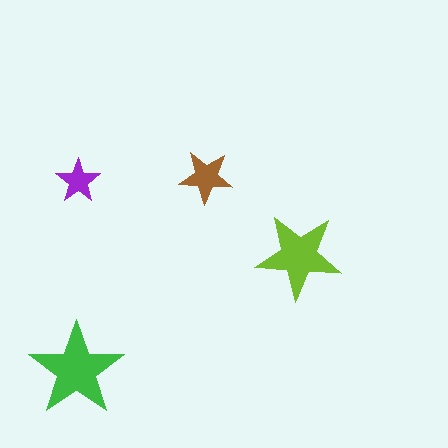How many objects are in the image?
There are 4 objects in the image.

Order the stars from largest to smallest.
the green one, the lime one, the brown one, the purple one.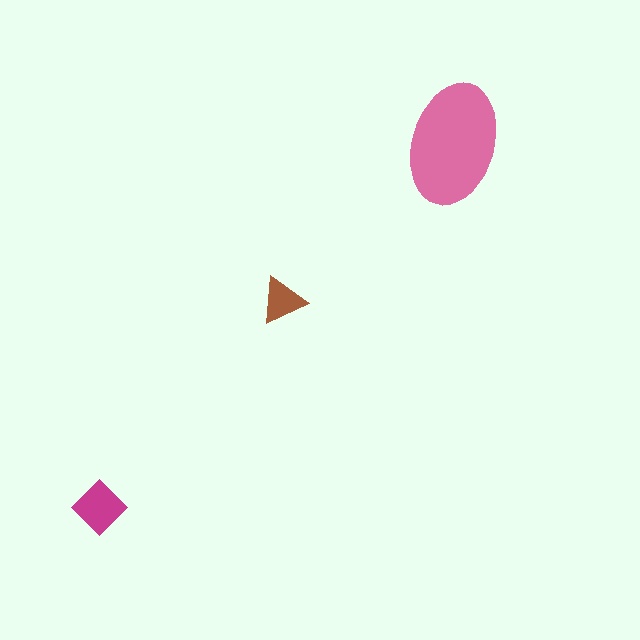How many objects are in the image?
There are 3 objects in the image.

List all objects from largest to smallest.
The pink ellipse, the magenta diamond, the brown triangle.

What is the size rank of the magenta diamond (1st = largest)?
2nd.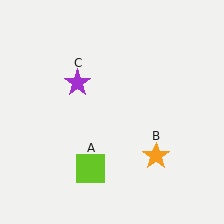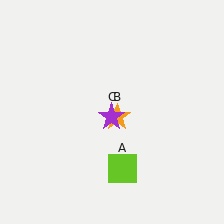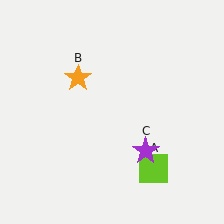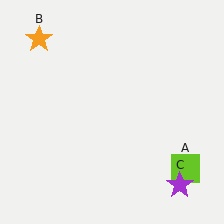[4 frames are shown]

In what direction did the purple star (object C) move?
The purple star (object C) moved down and to the right.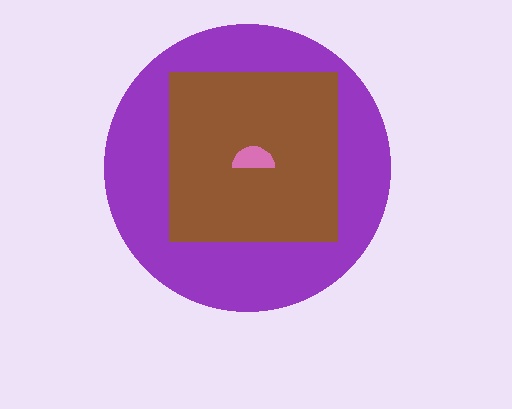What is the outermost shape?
The purple circle.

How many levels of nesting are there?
3.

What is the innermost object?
The pink semicircle.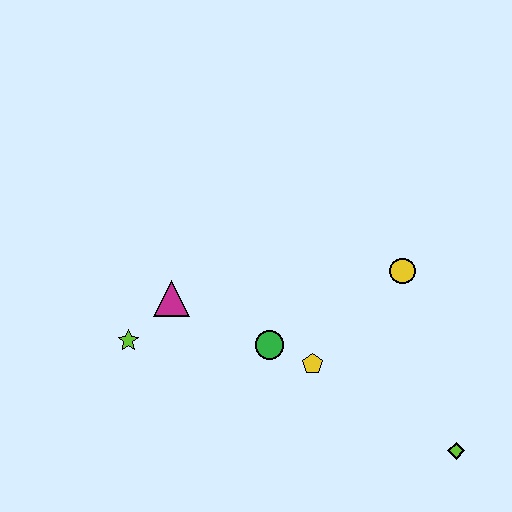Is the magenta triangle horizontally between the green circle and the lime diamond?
No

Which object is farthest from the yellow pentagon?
The lime star is farthest from the yellow pentagon.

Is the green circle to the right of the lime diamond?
No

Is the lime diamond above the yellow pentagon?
No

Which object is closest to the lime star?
The magenta triangle is closest to the lime star.